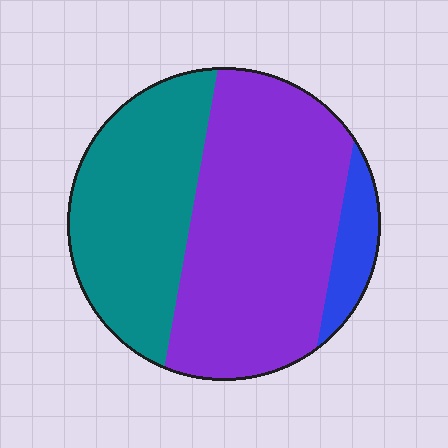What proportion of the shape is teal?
Teal takes up about three eighths (3/8) of the shape.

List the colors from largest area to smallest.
From largest to smallest: purple, teal, blue.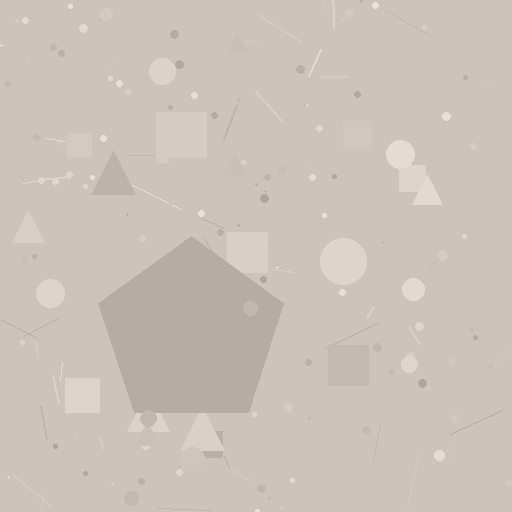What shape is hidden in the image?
A pentagon is hidden in the image.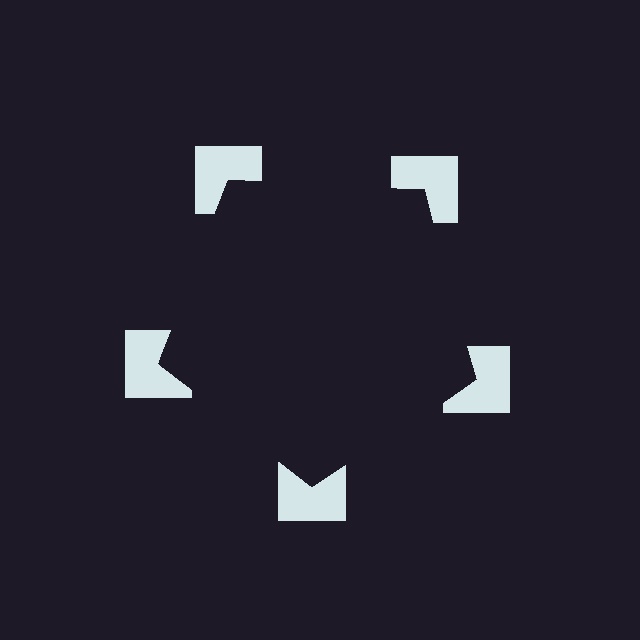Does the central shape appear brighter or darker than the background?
It typically appears slightly darker than the background, even though no actual brightness change is drawn.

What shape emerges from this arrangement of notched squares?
An illusory pentagon — its edges are inferred from the aligned wedge cuts in the notched squares, not physically drawn.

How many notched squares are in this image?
There are 5 — one at each vertex of the illusory pentagon.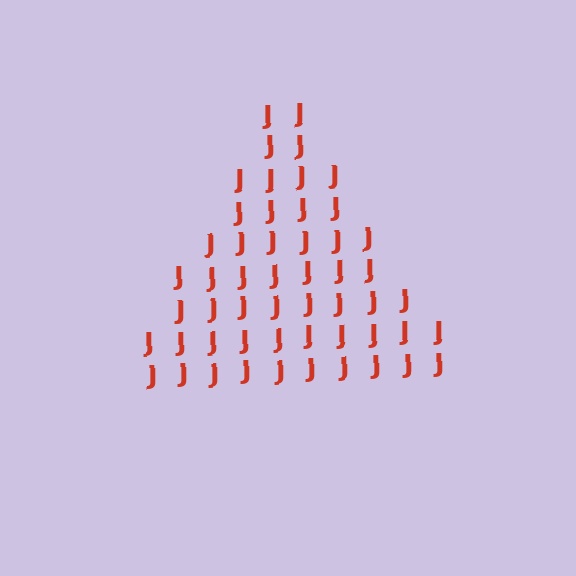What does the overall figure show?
The overall figure shows a triangle.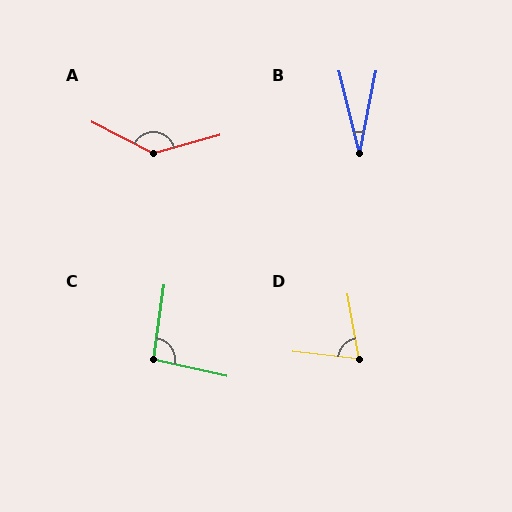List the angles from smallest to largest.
B (26°), D (73°), C (94°), A (137°).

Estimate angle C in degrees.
Approximately 94 degrees.